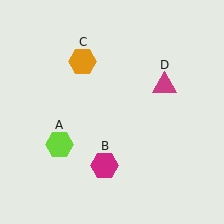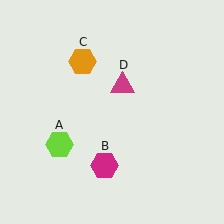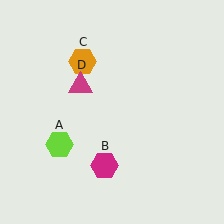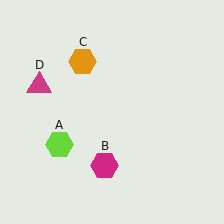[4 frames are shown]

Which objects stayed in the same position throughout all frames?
Lime hexagon (object A) and magenta hexagon (object B) and orange hexagon (object C) remained stationary.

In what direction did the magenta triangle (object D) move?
The magenta triangle (object D) moved left.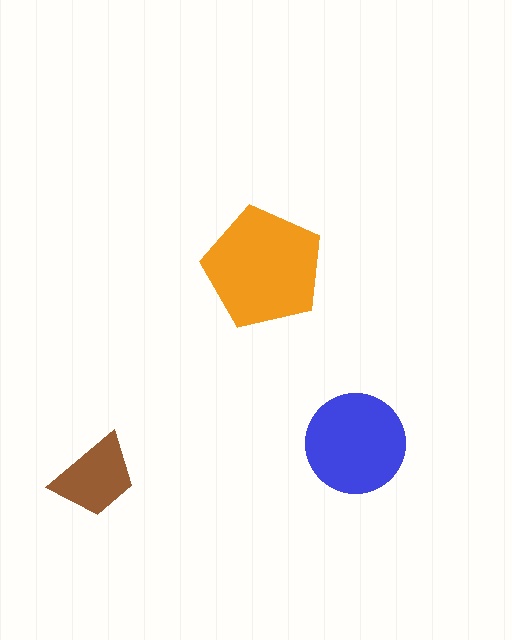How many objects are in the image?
There are 3 objects in the image.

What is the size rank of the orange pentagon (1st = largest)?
1st.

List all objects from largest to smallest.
The orange pentagon, the blue circle, the brown trapezoid.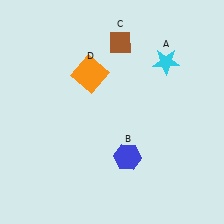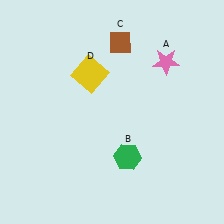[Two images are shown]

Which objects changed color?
A changed from cyan to pink. B changed from blue to green. D changed from orange to yellow.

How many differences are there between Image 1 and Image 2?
There are 3 differences between the two images.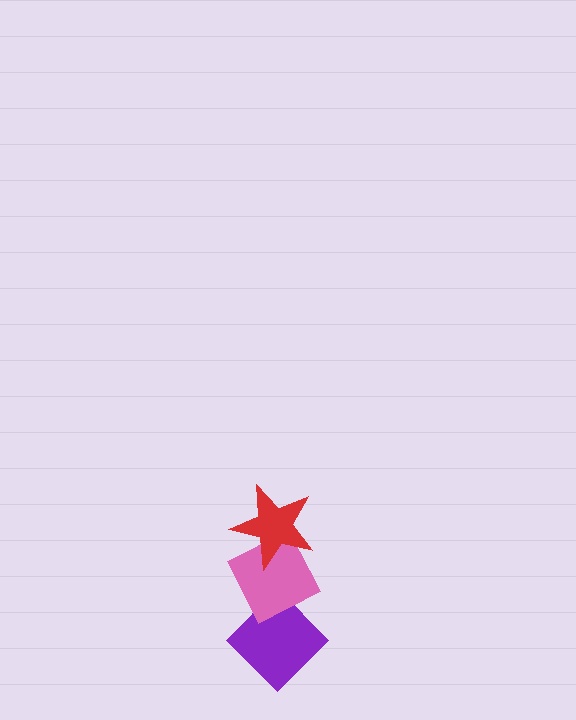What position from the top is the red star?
The red star is 1st from the top.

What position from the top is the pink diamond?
The pink diamond is 2nd from the top.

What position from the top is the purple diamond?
The purple diamond is 3rd from the top.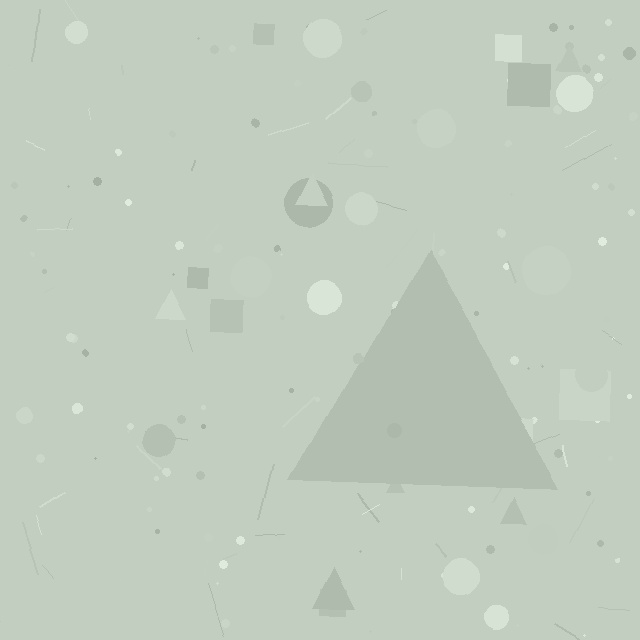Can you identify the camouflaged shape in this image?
The camouflaged shape is a triangle.